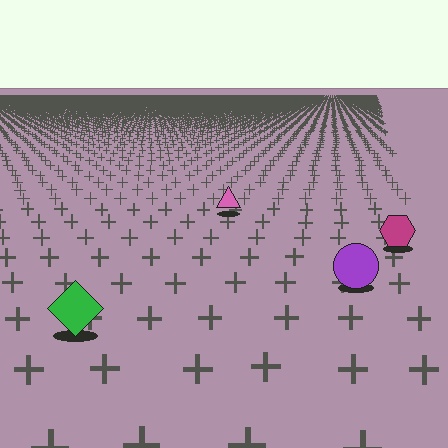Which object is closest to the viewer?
The green diamond is closest. The texture marks near it are larger and more spread out.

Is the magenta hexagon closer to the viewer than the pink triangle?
Yes. The magenta hexagon is closer — you can tell from the texture gradient: the ground texture is coarser near it.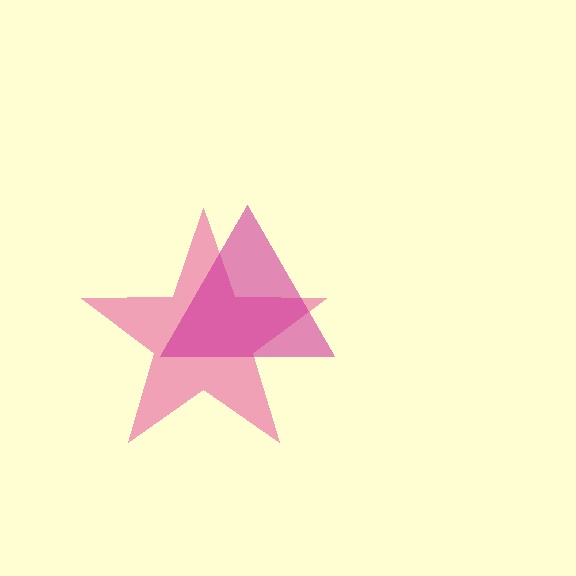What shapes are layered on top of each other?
The layered shapes are: a pink star, a magenta triangle.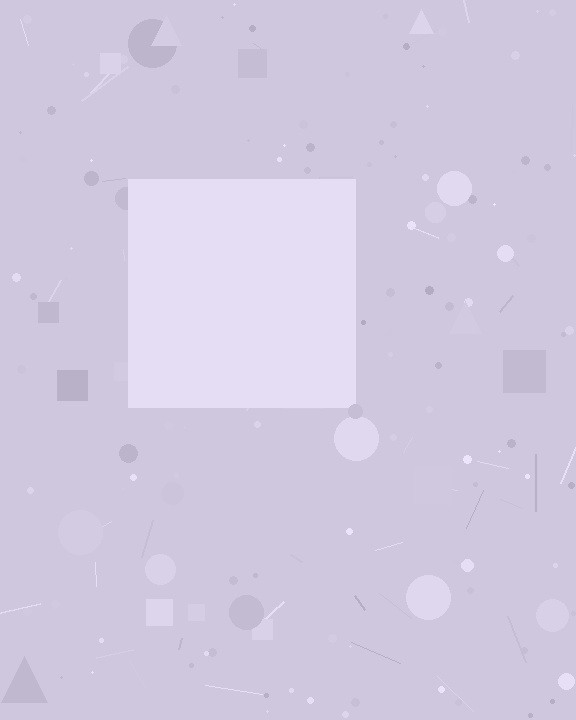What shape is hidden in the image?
A square is hidden in the image.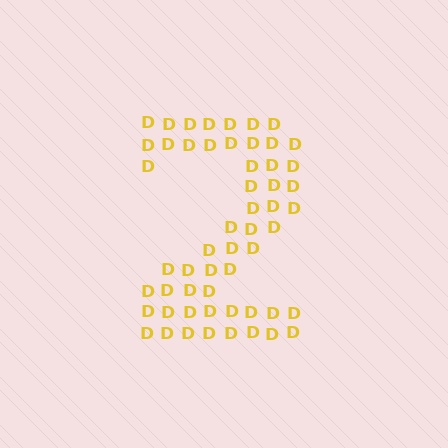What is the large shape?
The large shape is the digit 2.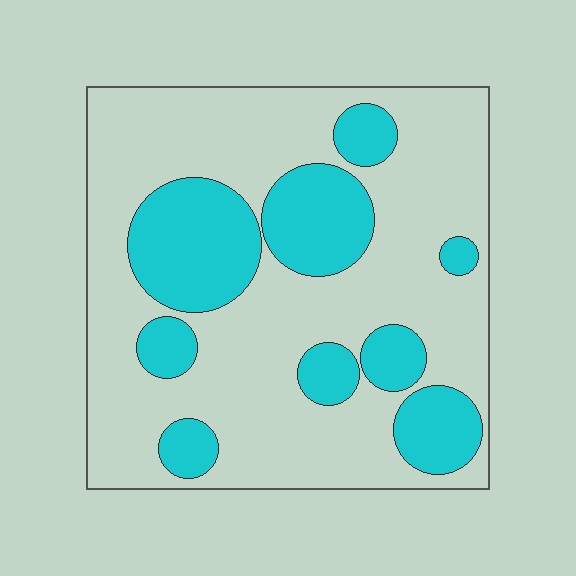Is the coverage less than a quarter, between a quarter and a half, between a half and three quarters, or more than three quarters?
Between a quarter and a half.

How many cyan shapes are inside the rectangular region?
9.